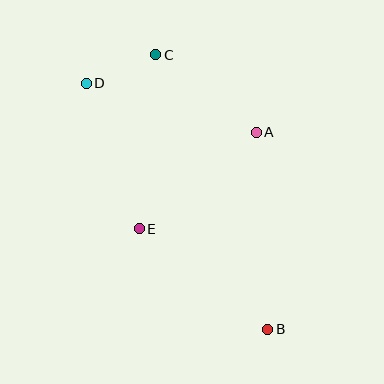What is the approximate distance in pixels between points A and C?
The distance between A and C is approximately 127 pixels.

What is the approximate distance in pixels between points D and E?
The distance between D and E is approximately 155 pixels.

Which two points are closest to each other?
Points C and D are closest to each other.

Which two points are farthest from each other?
Points B and D are farthest from each other.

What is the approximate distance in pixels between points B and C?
The distance between B and C is approximately 296 pixels.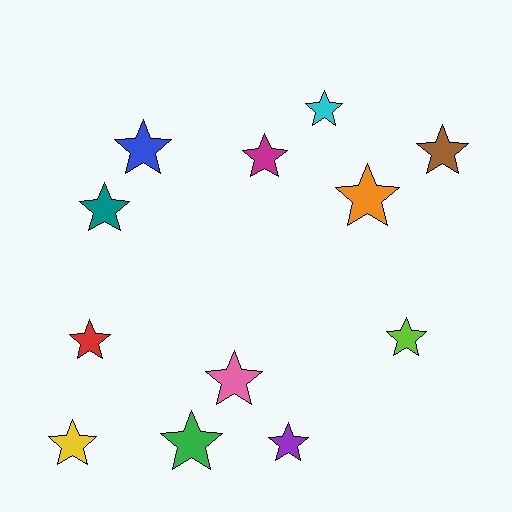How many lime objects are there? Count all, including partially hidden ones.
There is 1 lime object.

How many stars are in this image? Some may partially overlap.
There are 12 stars.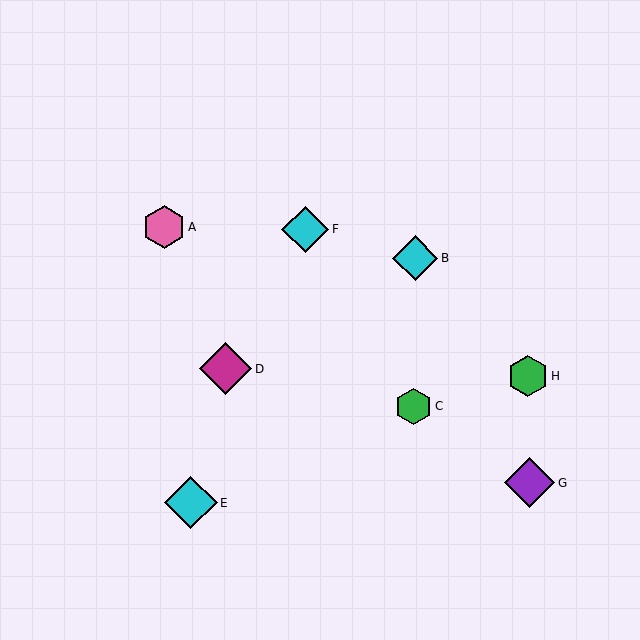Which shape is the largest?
The cyan diamond (labeled E) is the largest.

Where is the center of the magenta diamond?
The center of the magenta diamond is at (226, 369).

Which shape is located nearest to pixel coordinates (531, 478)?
The purple diamond (labeled G) at (530, 483) is nearest to that location.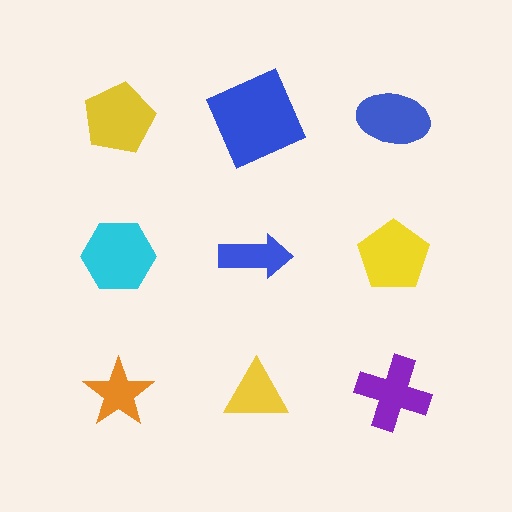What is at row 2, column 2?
A blue arrow.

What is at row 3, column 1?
An orange star.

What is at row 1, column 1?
A yellow pentagon.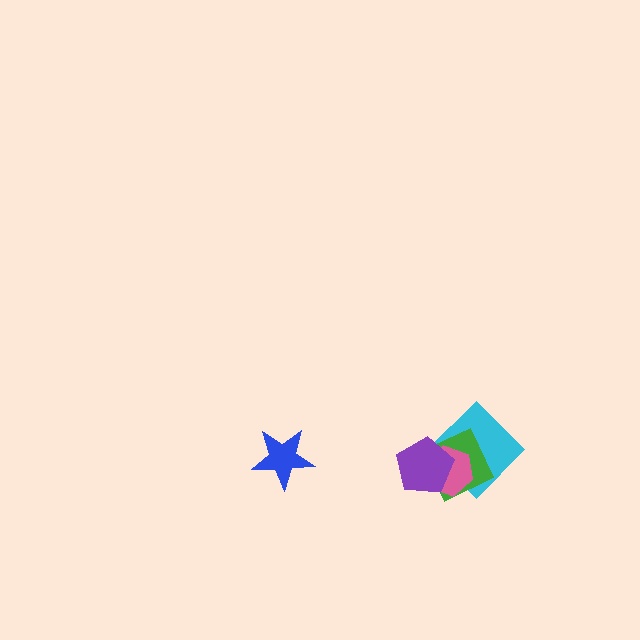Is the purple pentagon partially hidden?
No, no other shape covers it.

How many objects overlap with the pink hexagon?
3 objects overlap with the pink hexagon.